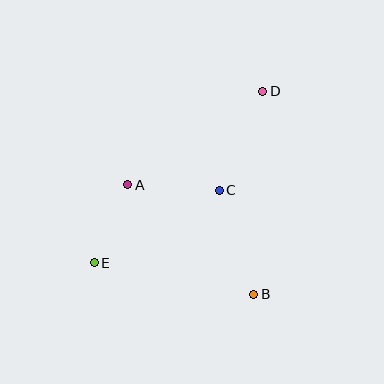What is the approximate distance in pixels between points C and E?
The distance between C and E is approximately 145 pixels.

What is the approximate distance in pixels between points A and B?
The distance between A and B is approximately 167 pixels.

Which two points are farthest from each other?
Points D and E are farthest from each other.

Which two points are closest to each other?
Points A and E are closest to each other.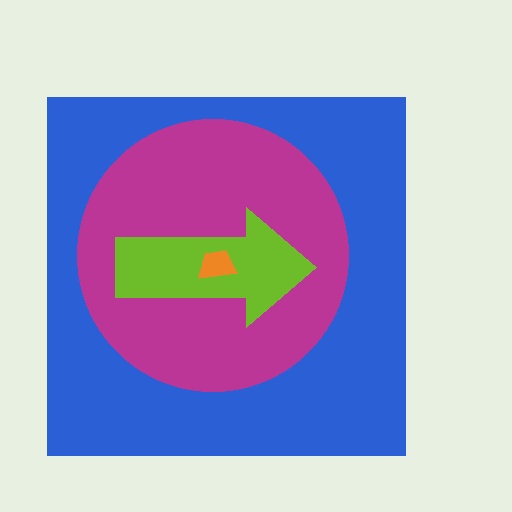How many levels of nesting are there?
4.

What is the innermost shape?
The orange trapezoid.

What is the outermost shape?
The blue square.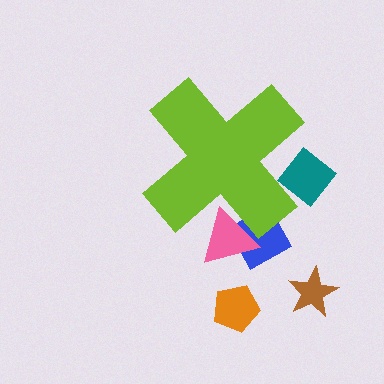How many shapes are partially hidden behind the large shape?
3 shapes are partially hidden.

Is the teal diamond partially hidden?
Yes, the teal diamond is partially hidden behind the lime cross.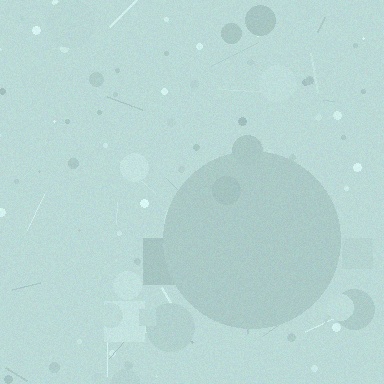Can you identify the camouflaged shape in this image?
The camouflaged shape is a circle.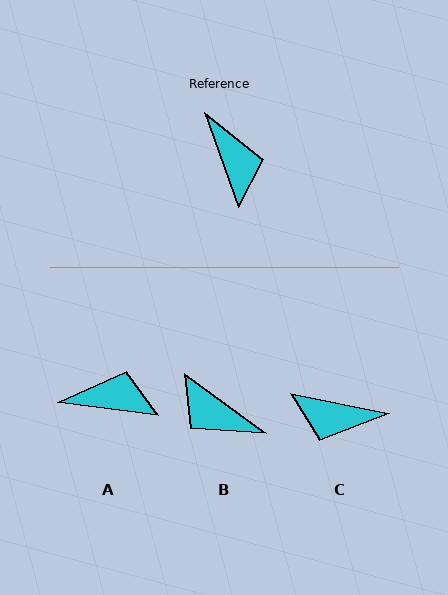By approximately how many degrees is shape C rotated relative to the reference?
Approximately 121 degrees clockwise.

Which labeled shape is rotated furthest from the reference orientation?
B, about 146 degrees away.